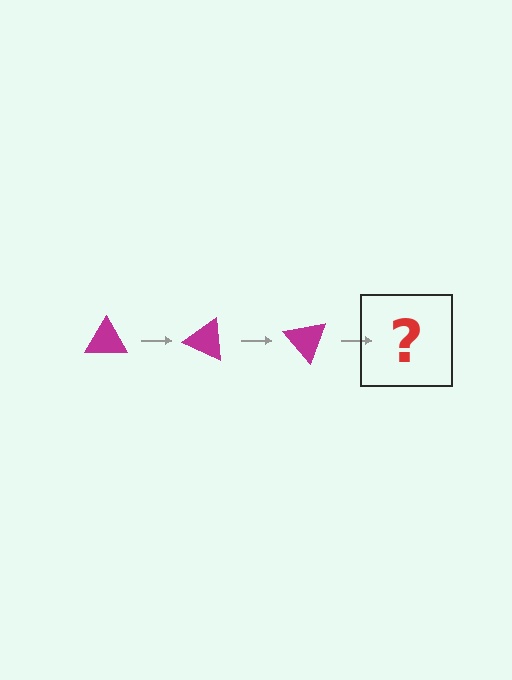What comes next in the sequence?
The next element should be a magenta triangle rotated 75 degrees.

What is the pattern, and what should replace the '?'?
The pattern is that the triangle rotates 25 degrees each step. The '?' should be a magenta triangle rotated 75 degrees.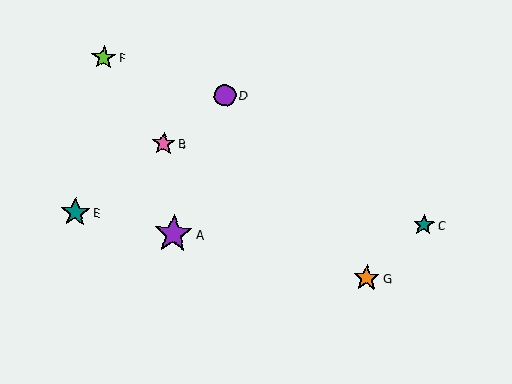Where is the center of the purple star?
The center of the purple star is at (174, 234).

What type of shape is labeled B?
Shape B is a pink star.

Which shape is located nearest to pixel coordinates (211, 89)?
The purple circle (labeled D) at (225, 95) is nearest to that location.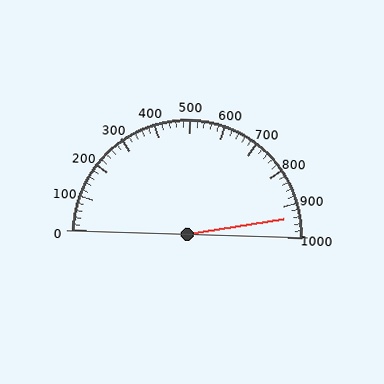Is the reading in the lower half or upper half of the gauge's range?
The reading is in the upper half of the range (0 to 1000).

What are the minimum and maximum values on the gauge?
The gauge ranges from 0 to 1000.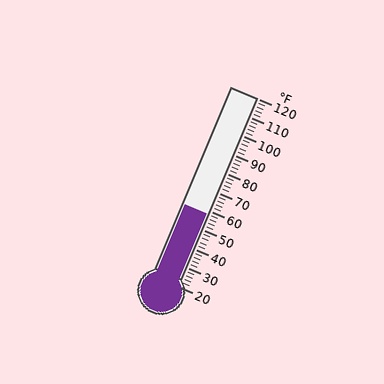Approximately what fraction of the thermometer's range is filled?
The thermometer is filled to approximately 40% of its range.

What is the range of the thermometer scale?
The thermometer scale ranges from 20°F to 120°F.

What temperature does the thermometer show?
The thermometer shows approximately 58°F.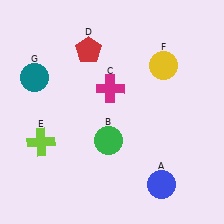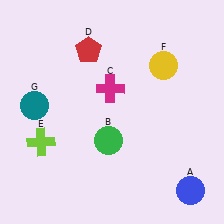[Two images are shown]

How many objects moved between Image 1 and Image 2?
2 objects moved between the two images.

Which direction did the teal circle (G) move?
The teal circle (G) moved down.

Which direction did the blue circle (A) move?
The blue circle (A) moved right.